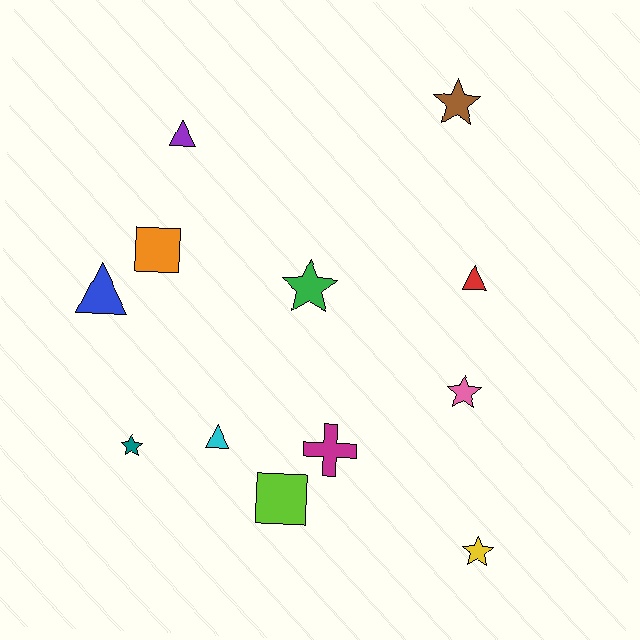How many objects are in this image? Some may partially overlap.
There are 12 objects.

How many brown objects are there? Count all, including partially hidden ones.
There is 1 brown object.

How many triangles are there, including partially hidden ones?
There are 4 triangles.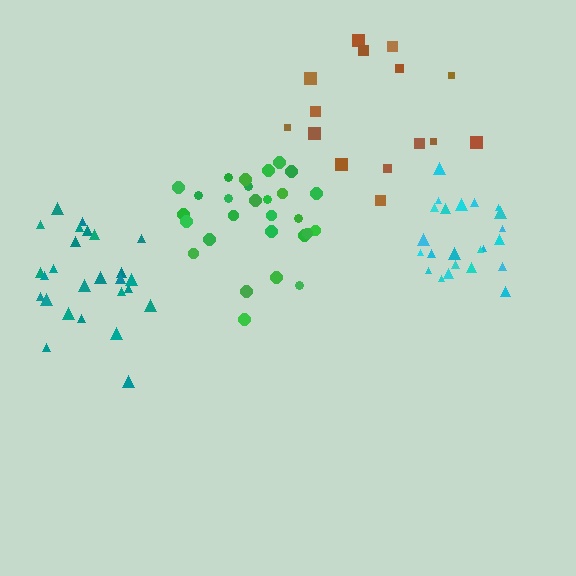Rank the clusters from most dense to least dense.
teal, cyan, green, brown.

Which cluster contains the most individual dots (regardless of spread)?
Green (28).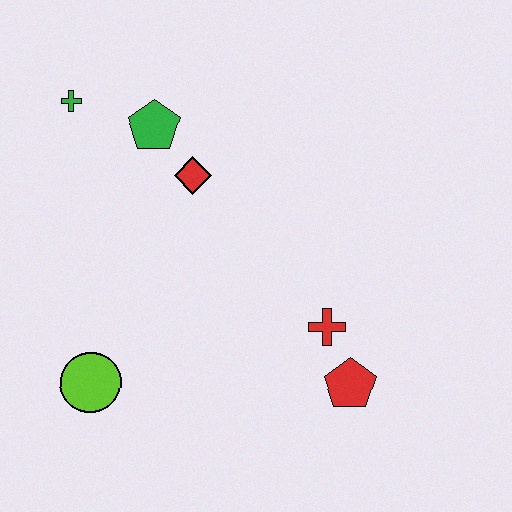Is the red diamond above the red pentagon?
Yes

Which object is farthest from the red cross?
The green cross is farthest from the red cross.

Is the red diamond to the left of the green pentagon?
No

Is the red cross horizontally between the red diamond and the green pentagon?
No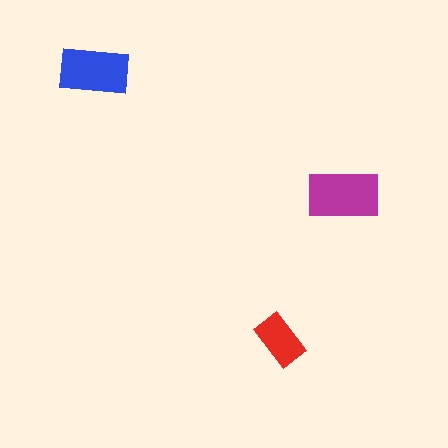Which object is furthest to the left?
The blue rectangle is leftmost.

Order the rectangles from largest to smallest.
the magenta one, the blue one, the red one.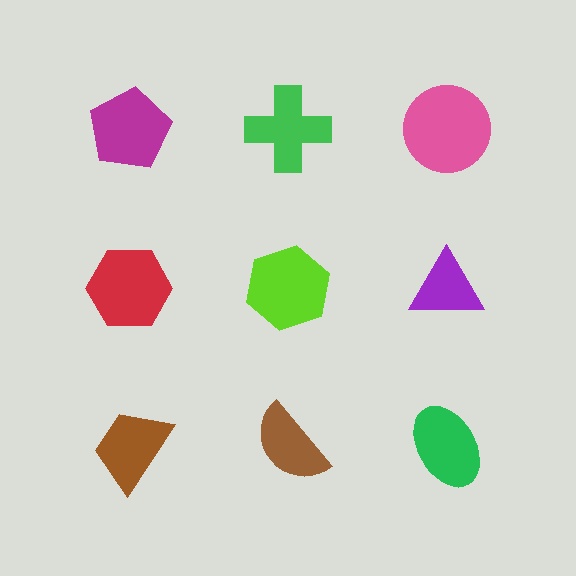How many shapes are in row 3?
3 shapes.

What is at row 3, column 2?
A brown semicircle.